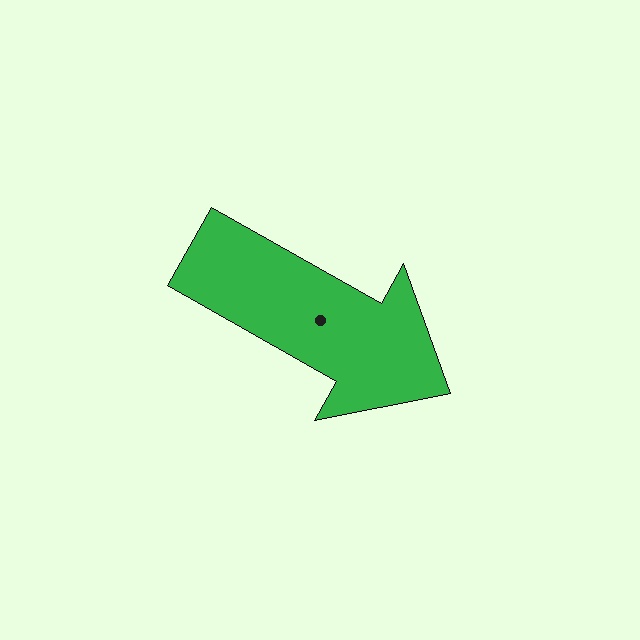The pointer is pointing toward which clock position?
Roughly 4 o'clock.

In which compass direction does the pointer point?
Southeast.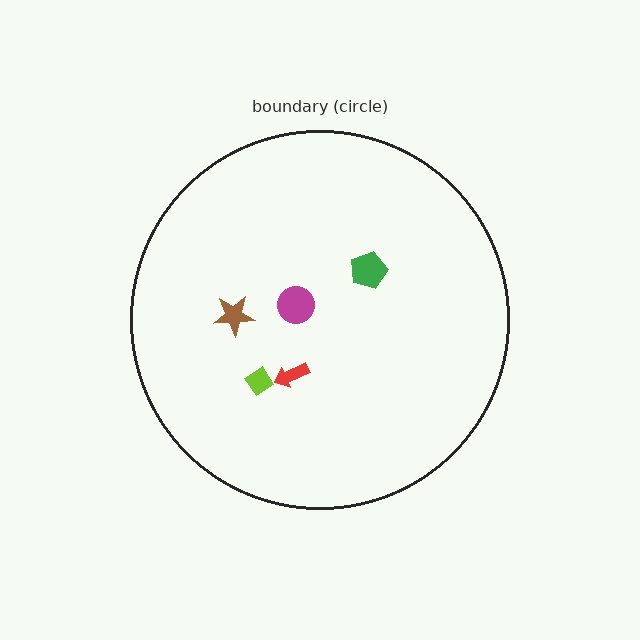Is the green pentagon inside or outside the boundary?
Inside.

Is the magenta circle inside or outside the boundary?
Inside.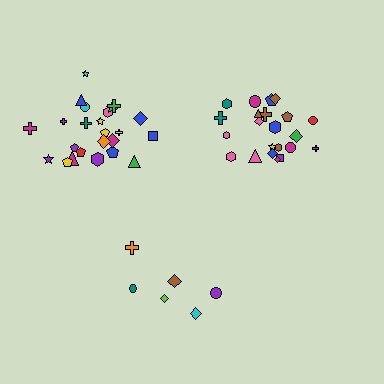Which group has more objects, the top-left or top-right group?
The top-left group.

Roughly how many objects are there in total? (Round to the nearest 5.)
Roughly 55 objects in total.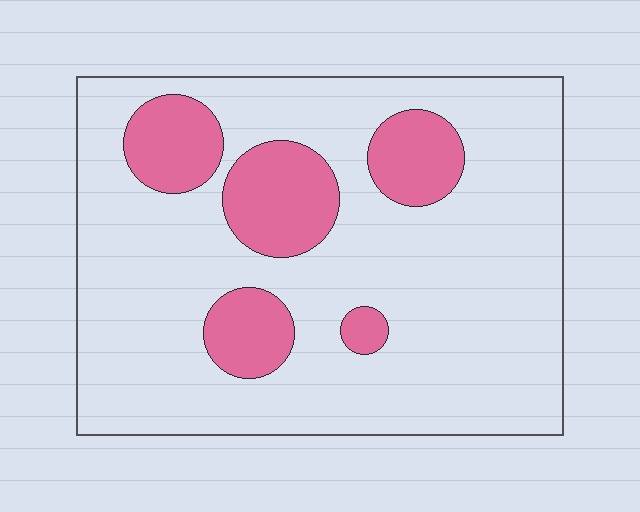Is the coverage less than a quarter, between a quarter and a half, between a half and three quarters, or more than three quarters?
Less than a quarter.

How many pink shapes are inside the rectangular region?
5.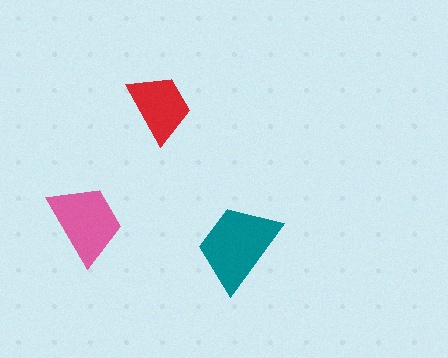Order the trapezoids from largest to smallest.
the teal one, the pink one, the red one.